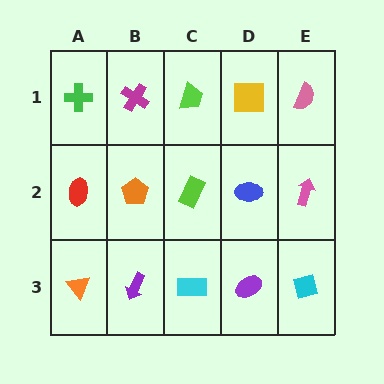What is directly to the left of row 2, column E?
A blue ellipse.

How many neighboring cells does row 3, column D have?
3.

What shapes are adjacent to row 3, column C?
A lime rectangle (row 2, column C), a purple arrow (row 3, column B), a purple ellipse (row 3, column D).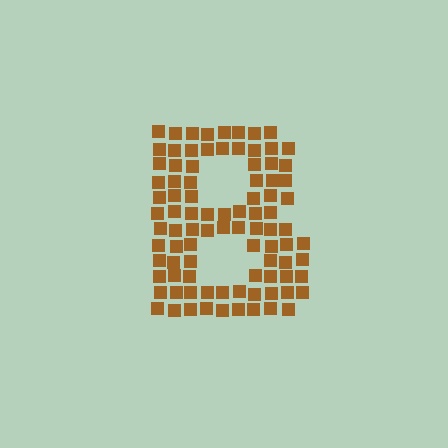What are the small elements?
The small elements are squares.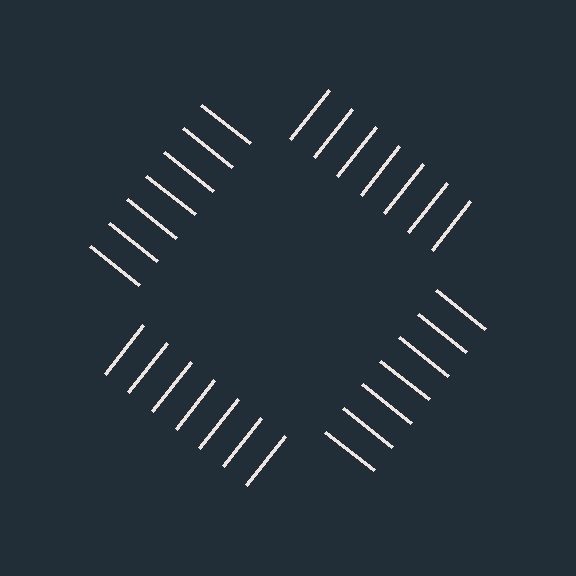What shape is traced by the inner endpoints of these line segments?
An illusory square — the line segments terminate on its edges but no continuous stroke is drawn.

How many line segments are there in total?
28 — 7 along each of the 4 edges.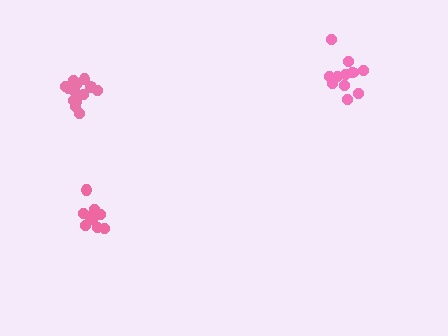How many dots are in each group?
Group 1: 13 dots, Group 2: 12 dots, Group 3: 10 dots (35 total).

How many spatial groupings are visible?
There are 3 spatial groupings.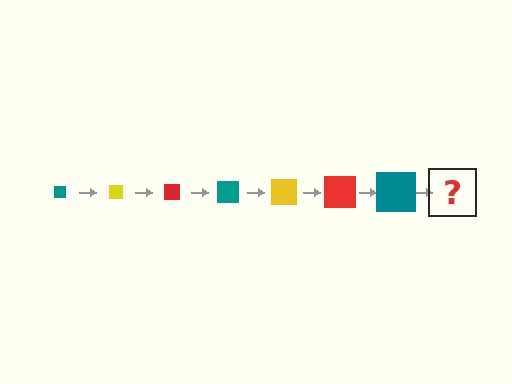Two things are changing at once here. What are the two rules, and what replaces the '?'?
The two rules are that the square grows larger each step and the color cycles through teal, yellow, and red. The '?' should be a yellow square, larger than the previous one.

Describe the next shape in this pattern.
It should be a yellow square, larger than the previous one.